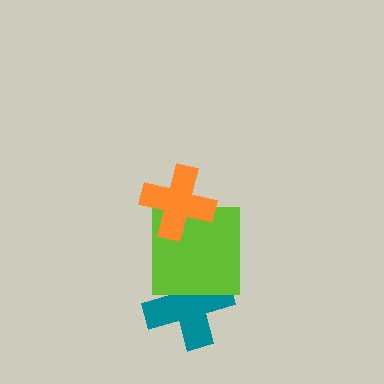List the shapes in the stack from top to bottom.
From top to bottom: the orange cross, the lime square, the teal cross.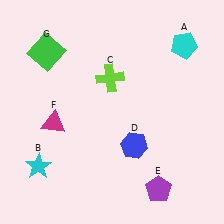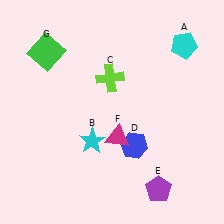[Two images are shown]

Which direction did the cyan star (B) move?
The cyan star (B) moved right.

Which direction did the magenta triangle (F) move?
The magenta triangle (F) moved right.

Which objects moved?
The objects that moved are: the cyan star (B), the magenta triangle (F).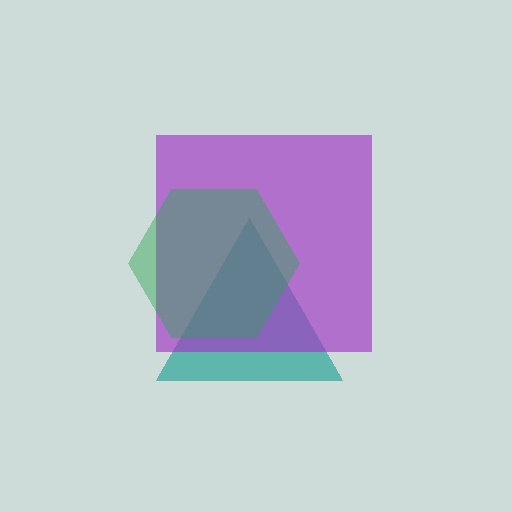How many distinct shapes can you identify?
There are 3 distinct shapes: a teal triangle, a purple square, a green hexagon.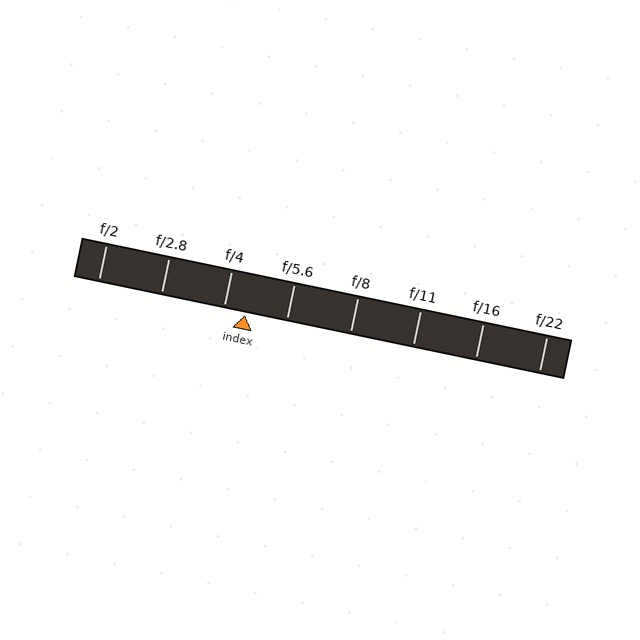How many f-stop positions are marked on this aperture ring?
There are 8 f-stop positions marked.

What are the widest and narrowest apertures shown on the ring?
The widest aperture shown is f/2 and the narrowest is f/22.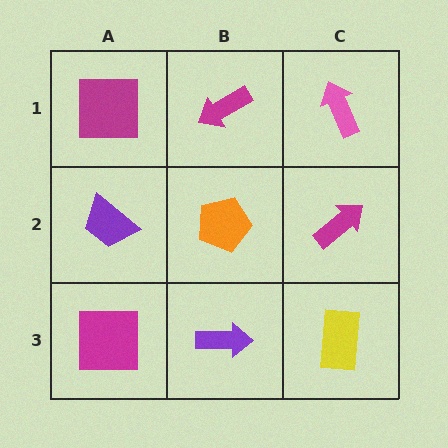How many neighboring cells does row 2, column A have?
3.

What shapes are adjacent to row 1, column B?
An orange pentagon (row 2, column B), a magenta square (row 1, column A), a pink arrow (row 1, column C).